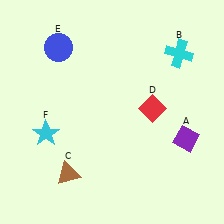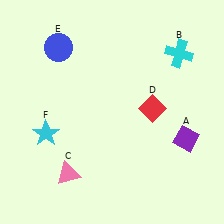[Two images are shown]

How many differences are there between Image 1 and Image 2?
There is 1 difference between the two images.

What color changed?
The triangle (C) changed from brown in Image 1 to pink in Image 2.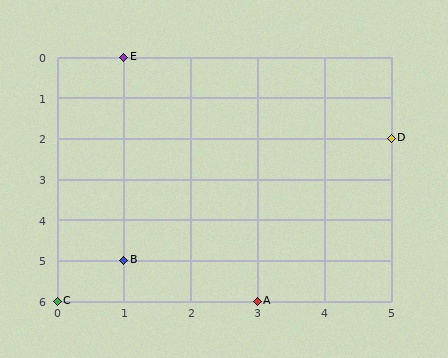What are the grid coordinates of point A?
Point A is at grid coordinates (3, 6).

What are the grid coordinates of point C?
Point C is at grid coordinates (0, 6).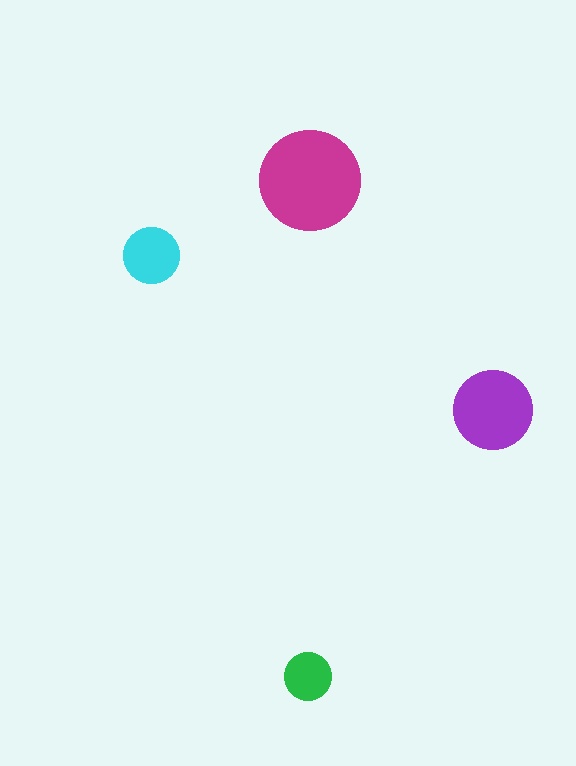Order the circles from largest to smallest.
the magenta one, the purple one, the cyan one, the green one.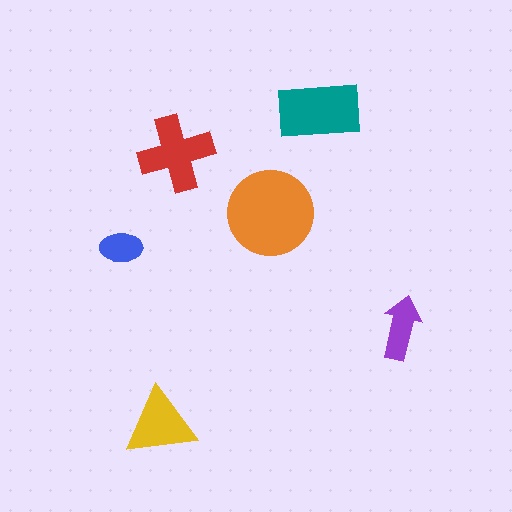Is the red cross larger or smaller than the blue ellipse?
Larger.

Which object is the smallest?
The blue ellipse.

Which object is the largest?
The orange circle.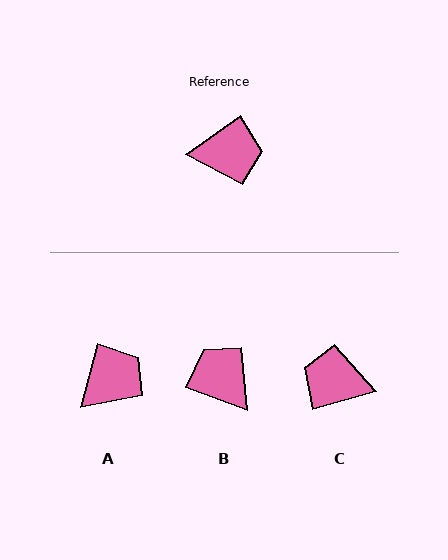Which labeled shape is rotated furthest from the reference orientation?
C, about 160 degrees away.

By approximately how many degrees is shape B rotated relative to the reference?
Approximately 124 degrees counter-clockwise.